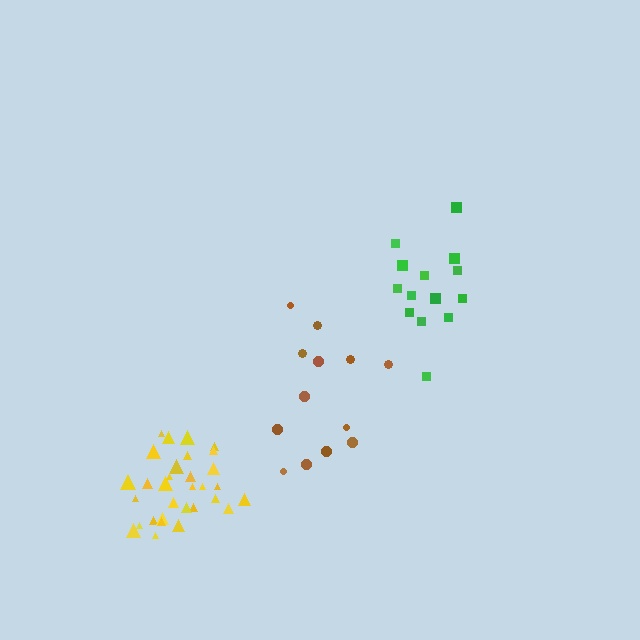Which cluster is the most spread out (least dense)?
Brown.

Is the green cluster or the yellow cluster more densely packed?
Yellow.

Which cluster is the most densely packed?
Yellow.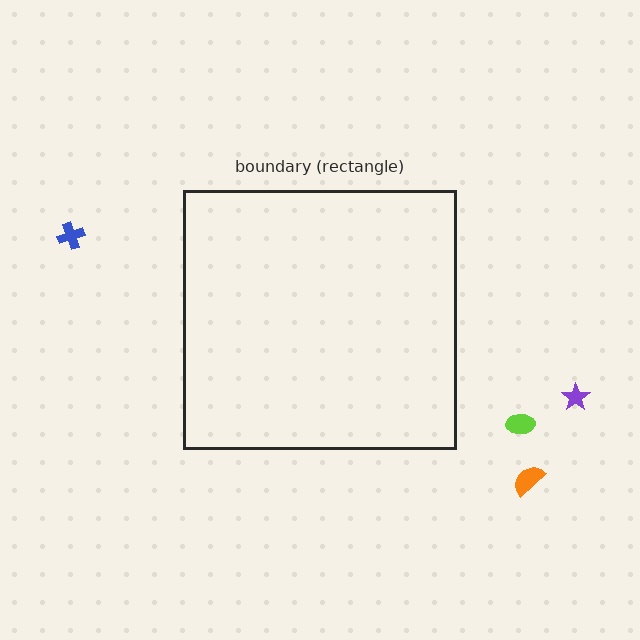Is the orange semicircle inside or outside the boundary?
Outside.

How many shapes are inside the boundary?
0 inside, 4 outside.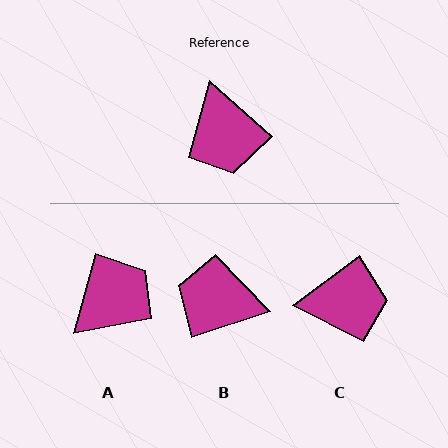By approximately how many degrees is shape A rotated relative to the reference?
Approximately 117 degrees counter-clockwise.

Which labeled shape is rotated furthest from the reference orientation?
B, about 120 degrees away.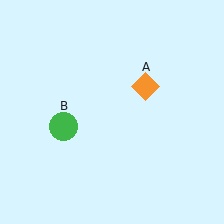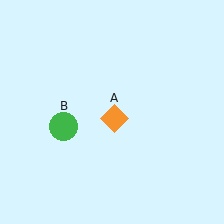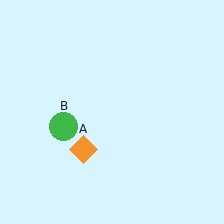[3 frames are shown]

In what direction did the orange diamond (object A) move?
The orange diamond (object A) moved down and to the left.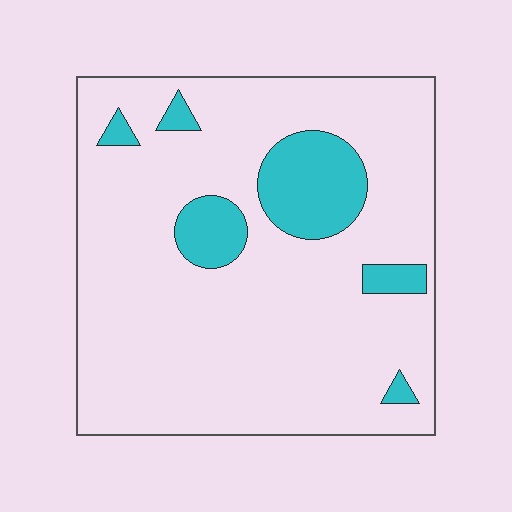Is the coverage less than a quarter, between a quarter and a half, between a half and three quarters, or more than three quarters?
Less than a quarter.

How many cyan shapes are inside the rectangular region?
6.